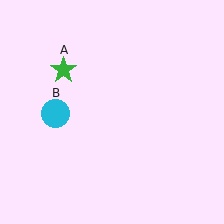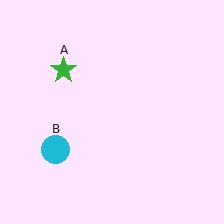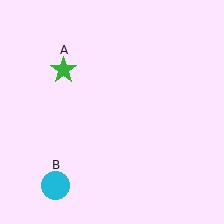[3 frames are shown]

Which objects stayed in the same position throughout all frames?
Green star (object A) remained stationary.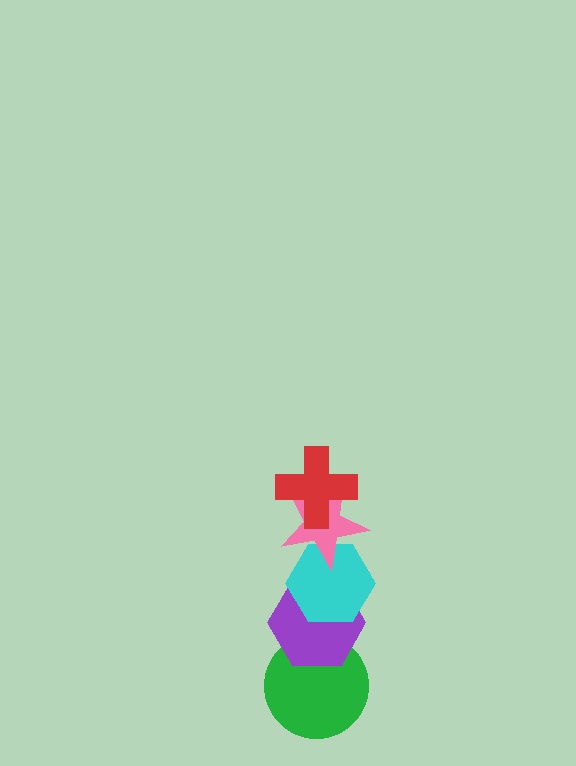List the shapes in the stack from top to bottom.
From top to bottom: the red cross, the pink star, the cyan hexagon, the purple hexagon, the green circle.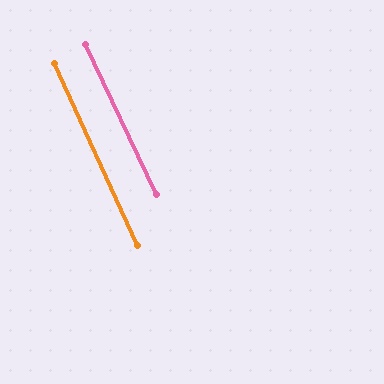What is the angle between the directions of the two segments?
Approximately 1 degree.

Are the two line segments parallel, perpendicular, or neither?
Parallel — their directions differ by only 0.8°.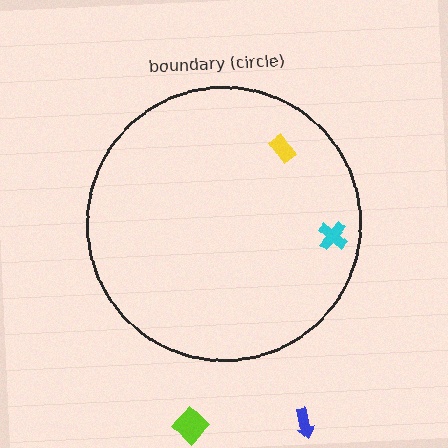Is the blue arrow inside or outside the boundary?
Outside.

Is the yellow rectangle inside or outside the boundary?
Inside.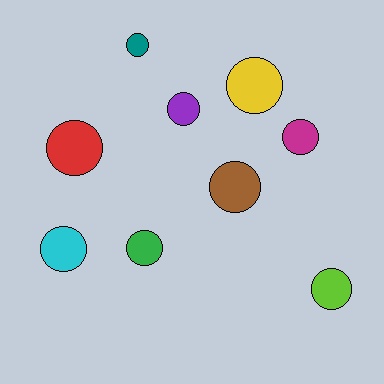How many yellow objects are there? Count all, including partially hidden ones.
There is 1 yellow object.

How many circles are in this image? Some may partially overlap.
There are 9 circles.